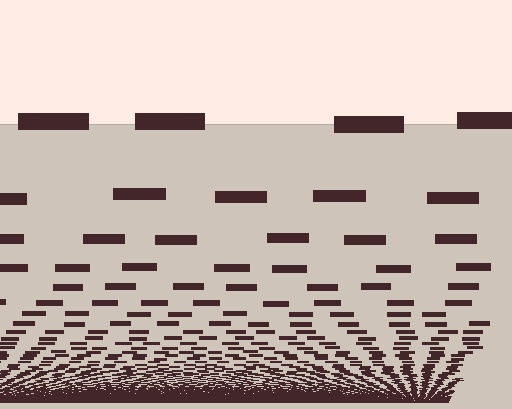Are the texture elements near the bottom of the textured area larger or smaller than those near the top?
Smaller. The gradient is inverted — elements near the bottom are smaller and denser.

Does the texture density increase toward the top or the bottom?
Density increases toward the bottom.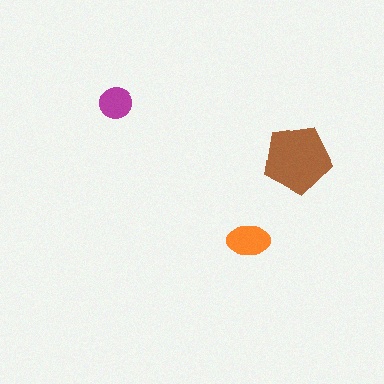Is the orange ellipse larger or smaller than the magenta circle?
Larger.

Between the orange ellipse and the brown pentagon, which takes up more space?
The brown pentagon.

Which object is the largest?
The brown pentagon.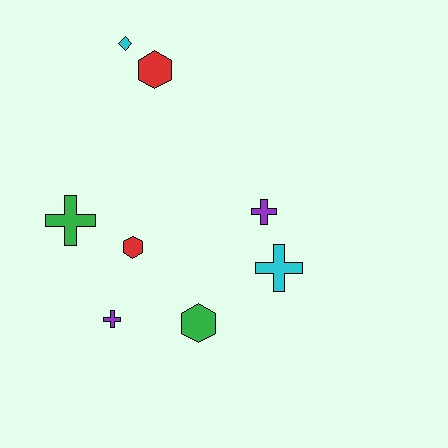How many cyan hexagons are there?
There are no cyan hexagons.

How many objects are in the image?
There are 8 objects.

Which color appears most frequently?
Cyan, with 2 objects.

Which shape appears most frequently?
Cross, with 4 objects.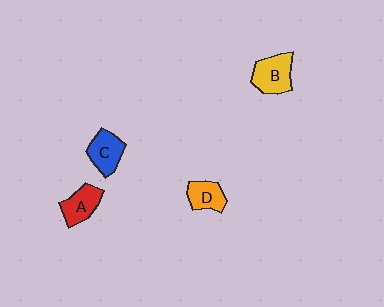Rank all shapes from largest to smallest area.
From largest to smallest: B (yellow), C (blue), A (red), D (orange).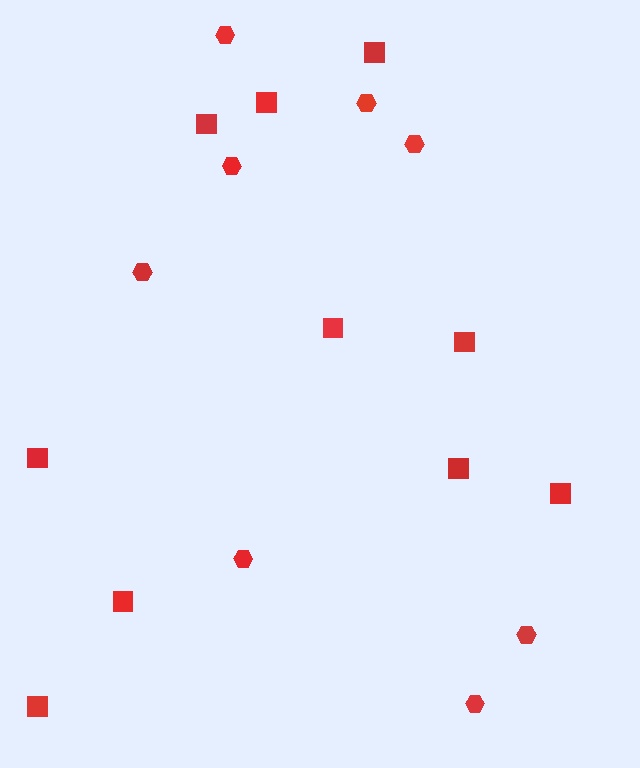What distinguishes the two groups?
There are 2 groups: one group of hexagons (8) and one group of squares (10).